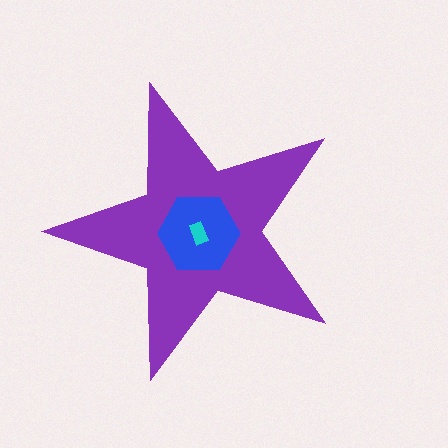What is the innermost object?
The cyan rectangle.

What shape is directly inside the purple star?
The blue hexagon.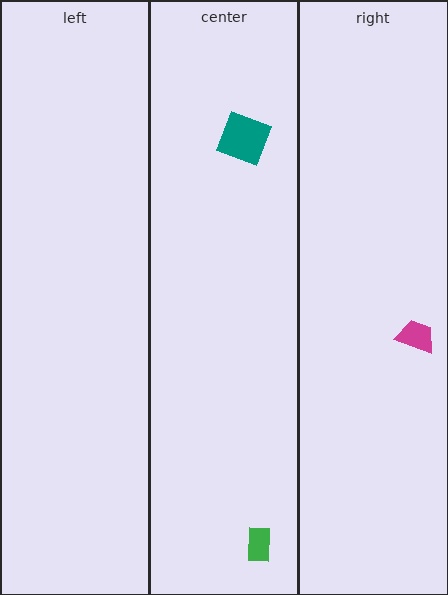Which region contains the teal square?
The center region.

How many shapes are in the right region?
1.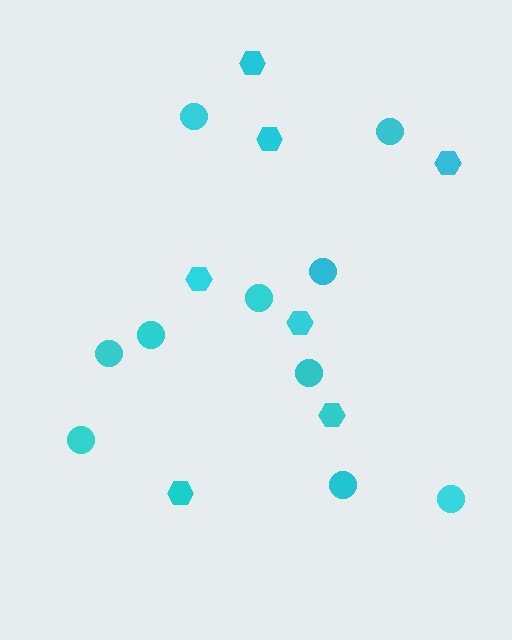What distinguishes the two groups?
There are 2 groups: one group of circles (10) and one group of hexagons (7).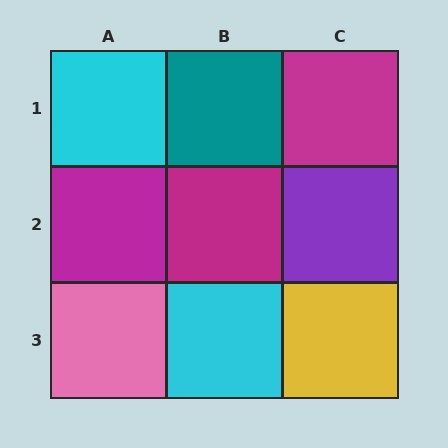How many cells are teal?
1 cell is teal.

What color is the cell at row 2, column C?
Purple.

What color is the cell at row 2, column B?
Magenta.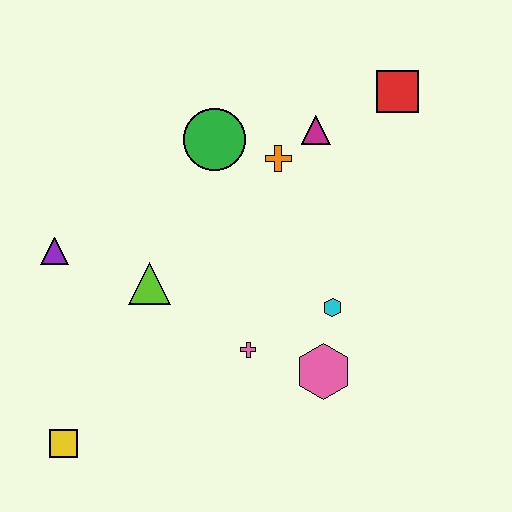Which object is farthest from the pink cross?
The red square is farthest from the pink cross.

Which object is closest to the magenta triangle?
The orange cross is closest to the magenta triangle.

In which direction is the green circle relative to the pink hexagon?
The green circle is above the pink hexagon.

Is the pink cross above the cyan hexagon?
No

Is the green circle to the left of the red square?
Yes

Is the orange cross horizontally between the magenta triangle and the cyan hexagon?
No